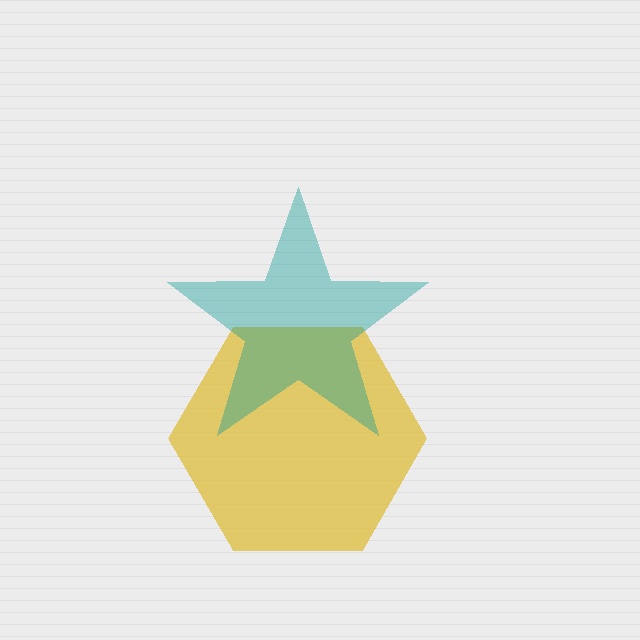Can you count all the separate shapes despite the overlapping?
Yes, there are 2 separate shapes.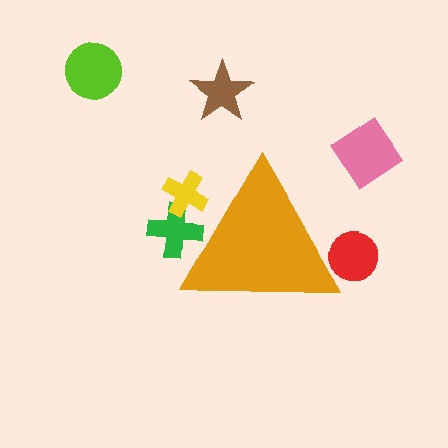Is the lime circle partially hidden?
No, the lime circle is fully visible.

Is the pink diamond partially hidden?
No, the pink diamond is fully visible.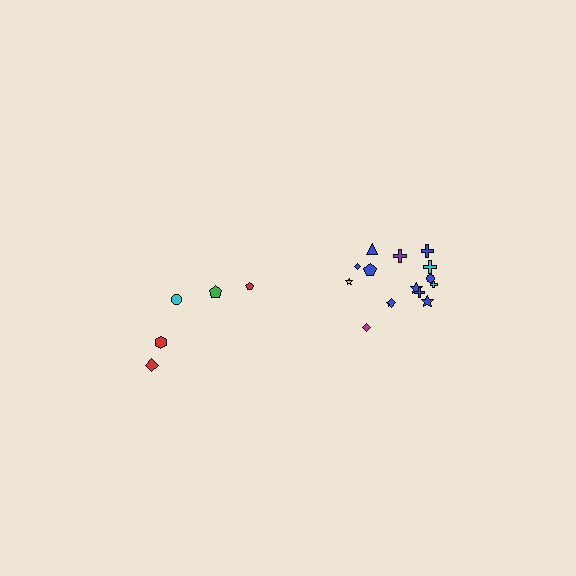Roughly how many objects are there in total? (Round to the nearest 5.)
Roughly 20 objects in total.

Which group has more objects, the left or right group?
The right group.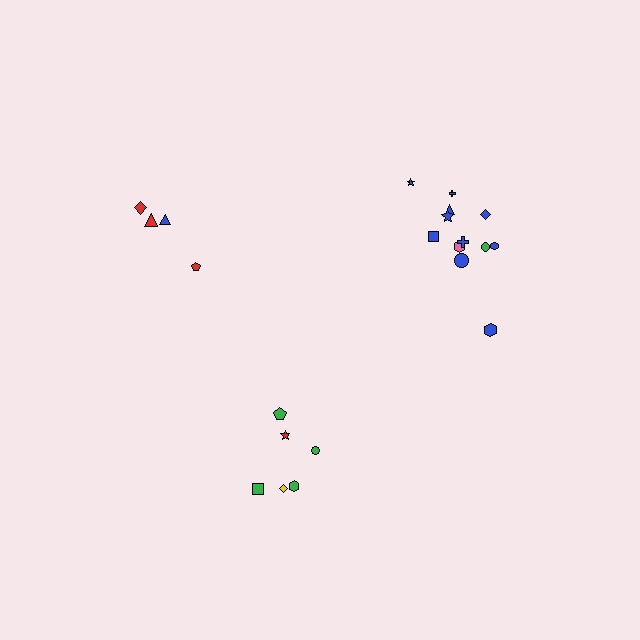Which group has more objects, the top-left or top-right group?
The top-right group.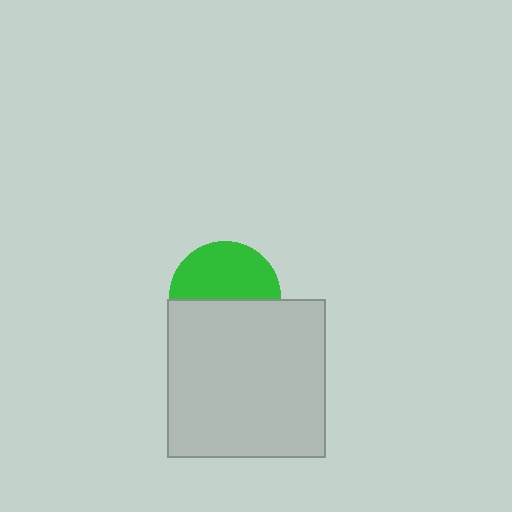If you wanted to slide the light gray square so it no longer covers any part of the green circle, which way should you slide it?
Slide it down — that is the most direct way to separate the two shapes.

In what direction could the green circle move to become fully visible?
The green circle could move up. That would shift it out from behind the light gray square entirely.